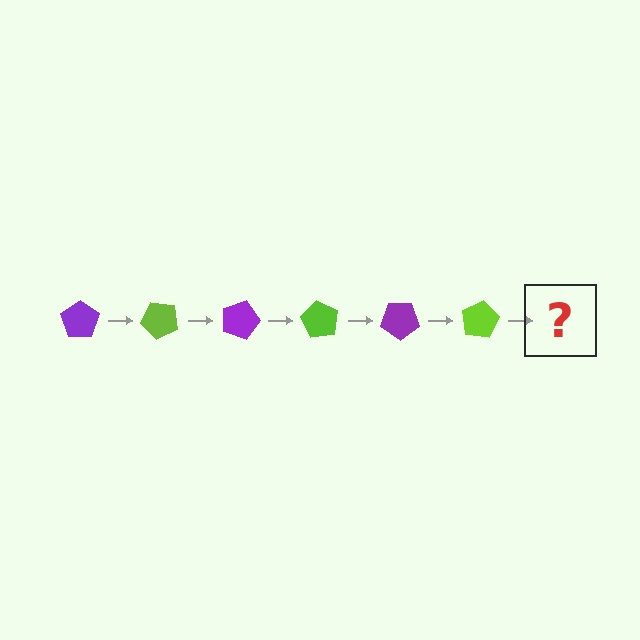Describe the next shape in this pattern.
It should be a purple pentagon, rotated 270 degrees from the start.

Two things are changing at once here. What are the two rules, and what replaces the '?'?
The two rules are that it rotates 45 degrees each step and the color cycles through purple and lime. The '?' should be a purple pentagon, rotated 270 degrees from the start.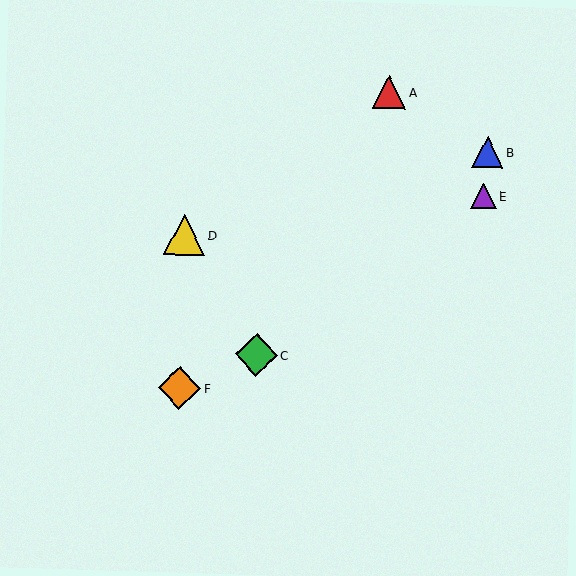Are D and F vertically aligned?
Yes, both are at x≈184.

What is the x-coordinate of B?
Object B is at x≈488.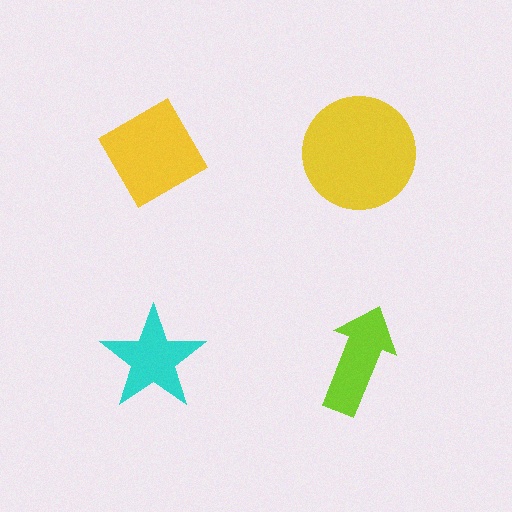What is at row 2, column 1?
A cyan star.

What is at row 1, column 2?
A yellow circle.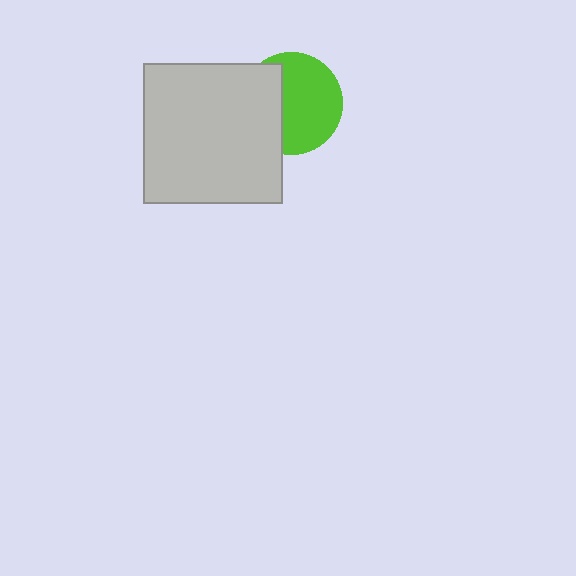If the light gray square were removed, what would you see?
You would see the complete lime circle.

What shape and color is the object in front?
The object in front is a light gray square.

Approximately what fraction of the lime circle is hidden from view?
Roughly 38% of the lime circle is hidden behind the light gray square.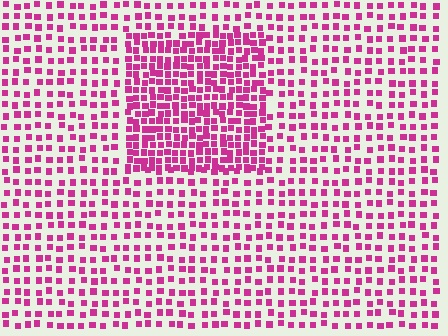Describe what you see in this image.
The image contains small magenta elements arranged at two different densities. A rectangle-shaped region is visible where the elements are more densely packed than the surrounding area.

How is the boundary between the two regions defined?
The boundary is defined by a change in element density (approximately 2.0x ratio). All elements are the same color, size, and shape.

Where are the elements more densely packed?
The elements are more densely packed inside the rectangle boundary.